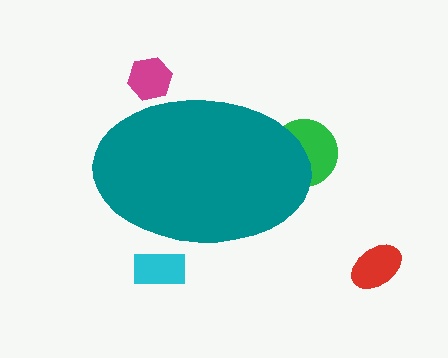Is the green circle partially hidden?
Yes, the green circle is partially hidden behind the teal ellipse.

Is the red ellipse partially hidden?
No, the red ellipse is fully visible.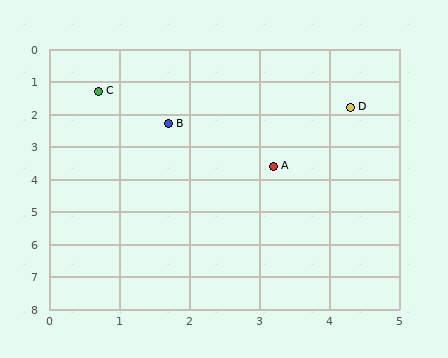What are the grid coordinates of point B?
Point B is at approximately (1.7, 2.3).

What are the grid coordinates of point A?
Point A is at approximately (3.2, 3.6).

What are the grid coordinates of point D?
Point D is at approximately (4.3, 1.8).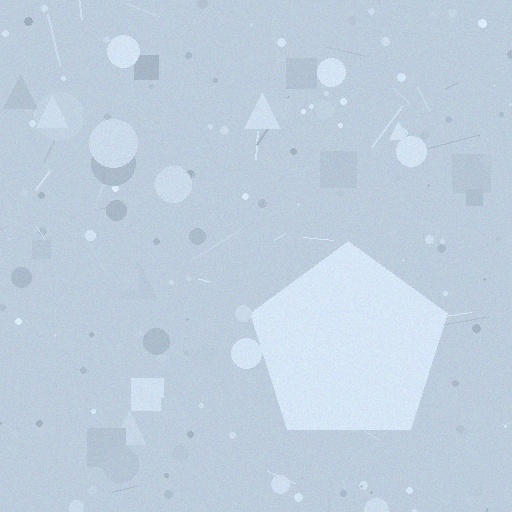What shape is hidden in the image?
A pentagon is hidden in the image.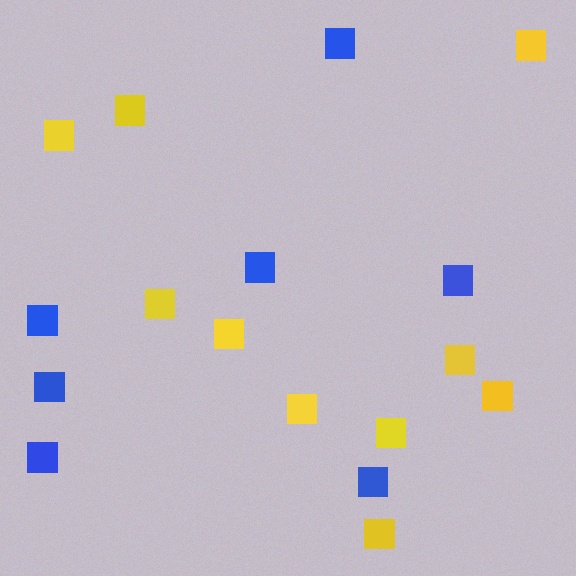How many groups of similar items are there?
There are 2 groups: one group of yellow squares (10) and one group of blue squares (7).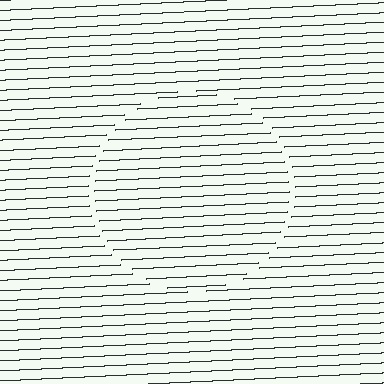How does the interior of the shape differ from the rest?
The interior of the shape contains the same grating, shifted by half a period — the contour is defined by the phase discontinuity where line-ends from the inner and outer gratings abut.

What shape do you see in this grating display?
An illusory circle. The interior of the shape contains the same grating, shifted by half a period — the contour is defined by the phase discontinuity where line-ends from the inner and outer gratings abut.